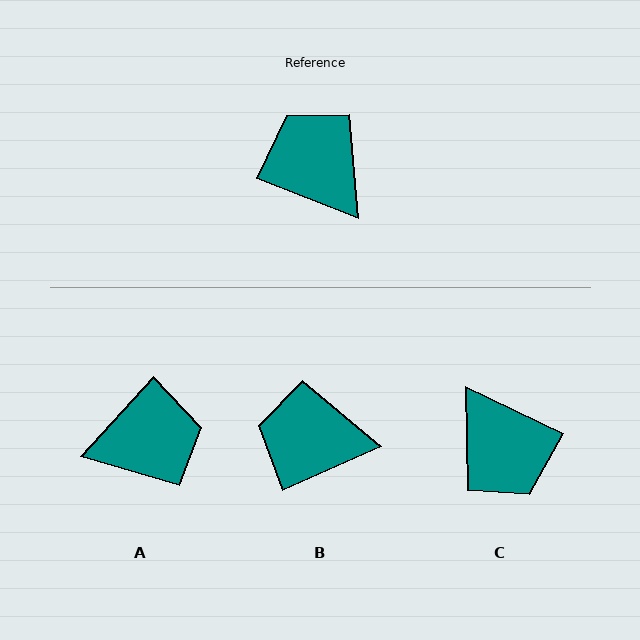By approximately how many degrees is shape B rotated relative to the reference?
Approximately 45 degrees counter-clockwise.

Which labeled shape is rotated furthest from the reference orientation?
C, about 176 degrees away.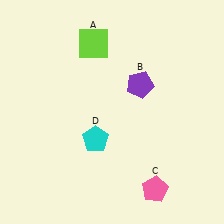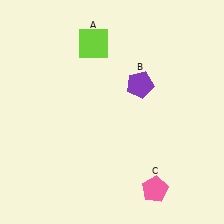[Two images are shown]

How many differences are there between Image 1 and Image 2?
There is 1 difference between the two images.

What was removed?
The cyan pentagon (D) was removed in Image 2.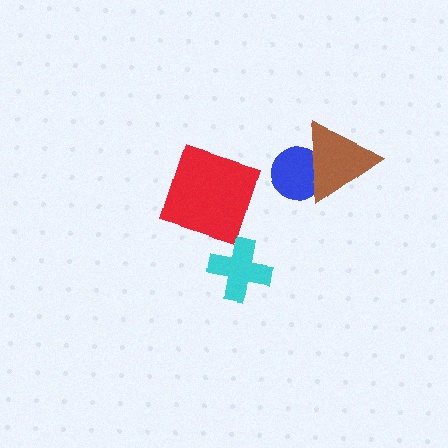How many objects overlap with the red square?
0 objects overlap with the red square.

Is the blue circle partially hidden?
Yes, it is partially covered by another shape.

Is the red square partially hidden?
No, no other shape covers it.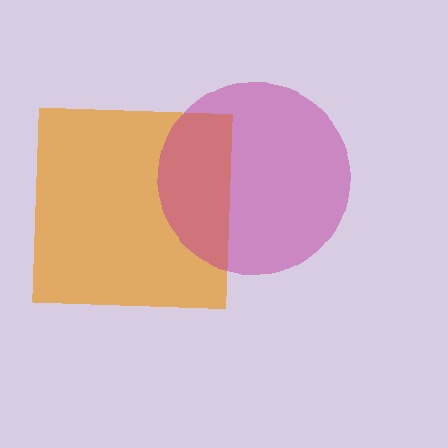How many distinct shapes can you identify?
There are 2 distinct shapes: an orange square, a magenta circle.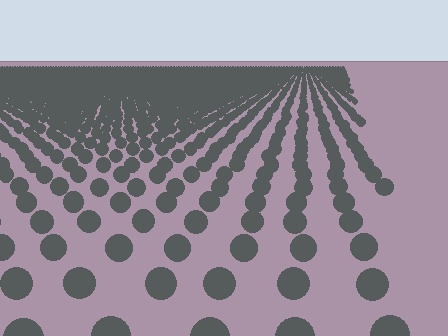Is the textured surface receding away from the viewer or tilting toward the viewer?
The surface is receding away from the viewer. Texture elements get smaller and denser toward the top.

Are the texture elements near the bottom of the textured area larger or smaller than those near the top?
Larger. Near the bottom, elements are closer to the viewer and appear at a bigger on-screen size.